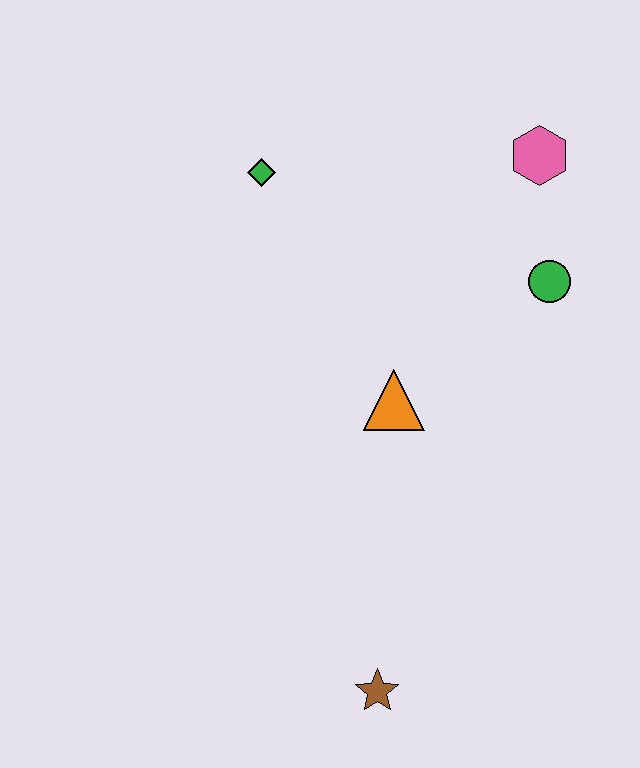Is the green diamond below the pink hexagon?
Yes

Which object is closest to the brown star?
The orange triangle is closest to the brown star.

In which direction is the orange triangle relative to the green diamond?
The orange triangle is below the green diamond.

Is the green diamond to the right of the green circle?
No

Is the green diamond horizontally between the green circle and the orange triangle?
No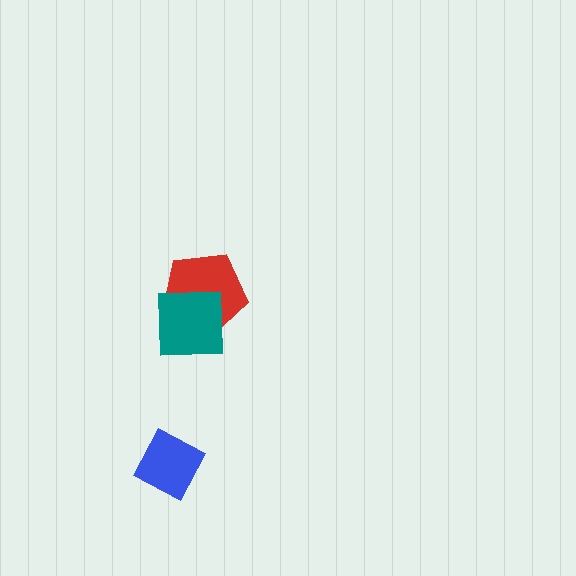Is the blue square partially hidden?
No, no other shape covers it.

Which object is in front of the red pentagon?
The teal square is in front of the red pentagon.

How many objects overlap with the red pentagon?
1 object overlaps with the red pentagon.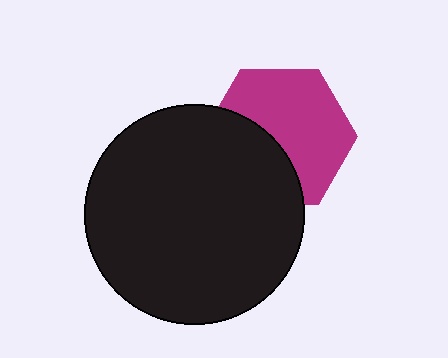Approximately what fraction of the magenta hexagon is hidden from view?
Roughly 39% of the magenta hexagon is hidden behind the black circle.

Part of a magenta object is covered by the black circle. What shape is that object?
It is a hexagon.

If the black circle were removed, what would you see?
You would see the complete magenta hexagon.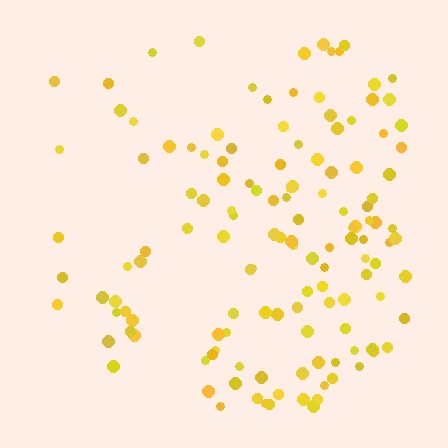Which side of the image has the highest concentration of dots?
The right.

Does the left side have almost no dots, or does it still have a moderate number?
Still a moderate number, just noticeably fewer than the right.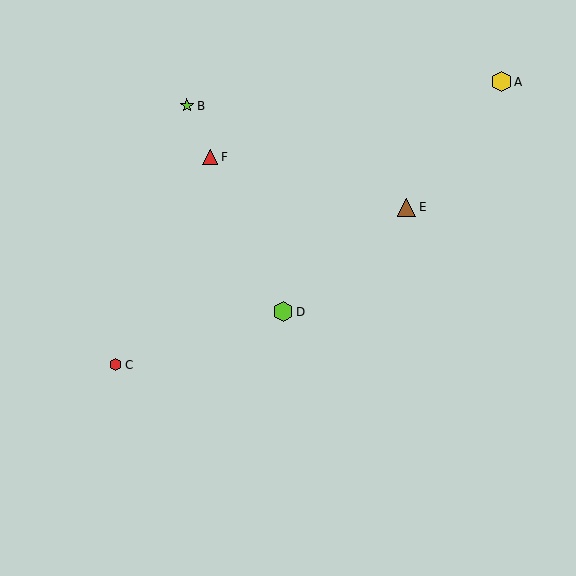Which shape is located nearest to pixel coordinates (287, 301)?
The lime hexagon (labeled D) at (283, 312) is nearest to that location.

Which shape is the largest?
The lime hexagon (labeled D) is the largest.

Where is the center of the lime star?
The center of the lime star is at (187, 106).